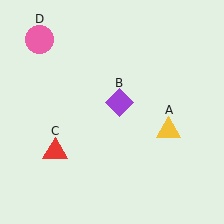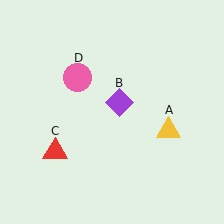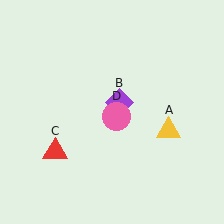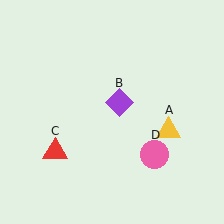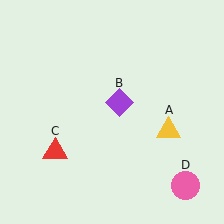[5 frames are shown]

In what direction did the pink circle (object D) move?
The pink circle (object D) moved down and to the right.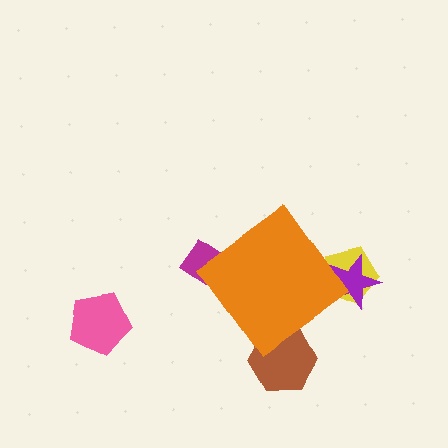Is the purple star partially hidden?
Yes, the purple star is partially hidden behind the orange diamond.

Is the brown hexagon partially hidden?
Yes, the brown hexagon is partially hidden behind the orange diamond.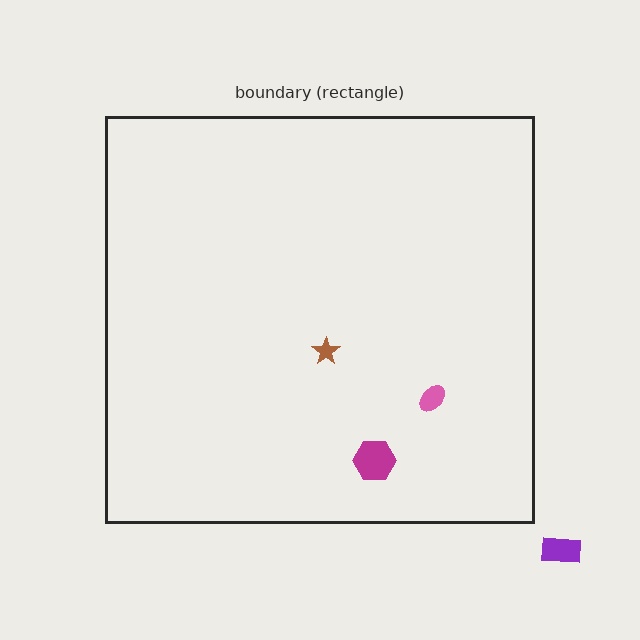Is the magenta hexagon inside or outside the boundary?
Inside.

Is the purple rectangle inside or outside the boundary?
Outside.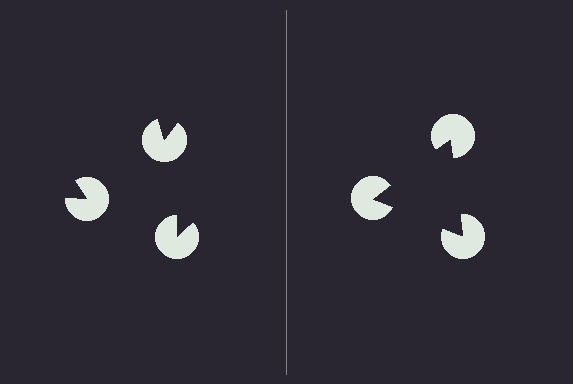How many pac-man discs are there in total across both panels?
6 — 3 on each side.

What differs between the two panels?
The pac-man discs are positioned identically on both sides; only the wedge orientations differ. On the right they align to a triangle; on the left they are misaligned.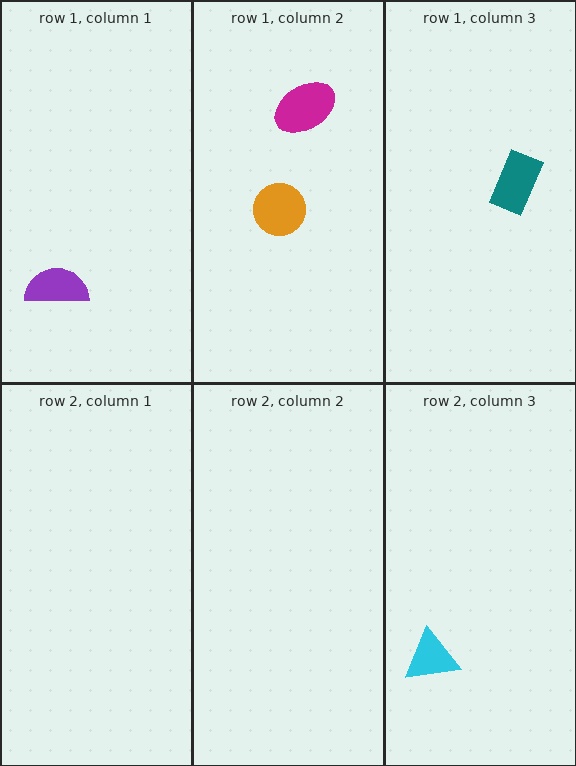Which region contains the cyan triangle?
The row 2, column 3 region.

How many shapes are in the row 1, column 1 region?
1.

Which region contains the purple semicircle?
The row 1, column 1 region.